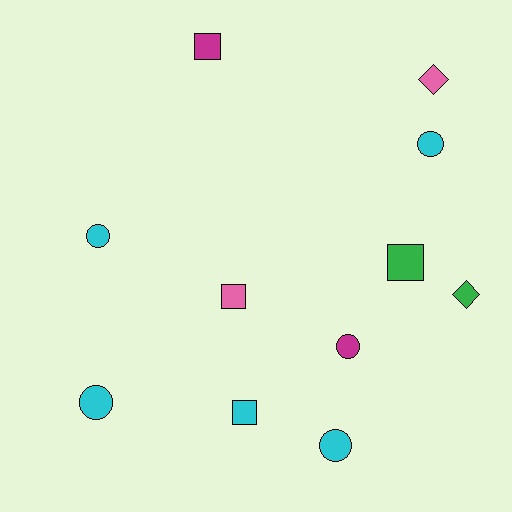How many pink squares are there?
There is 1 pink square.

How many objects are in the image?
There are 11 objects.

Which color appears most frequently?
Cyan, with 5 objects.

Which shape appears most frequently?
Circle, with 5 objects.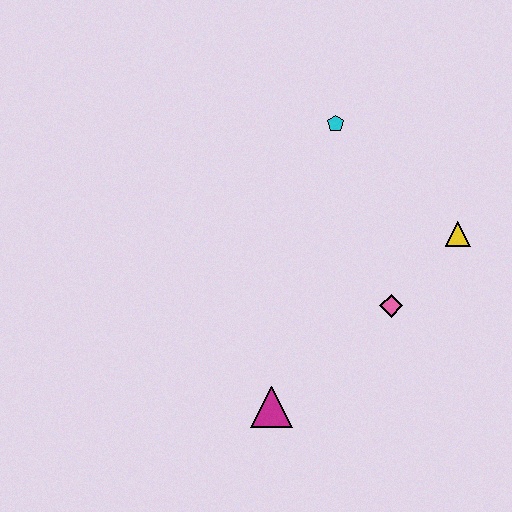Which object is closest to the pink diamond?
The yellow triangle is closest to the pink diamond.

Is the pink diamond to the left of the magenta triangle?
No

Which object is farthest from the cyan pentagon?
The magenta triangle is farthest from the cyan pentagon.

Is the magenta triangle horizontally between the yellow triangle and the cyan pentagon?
No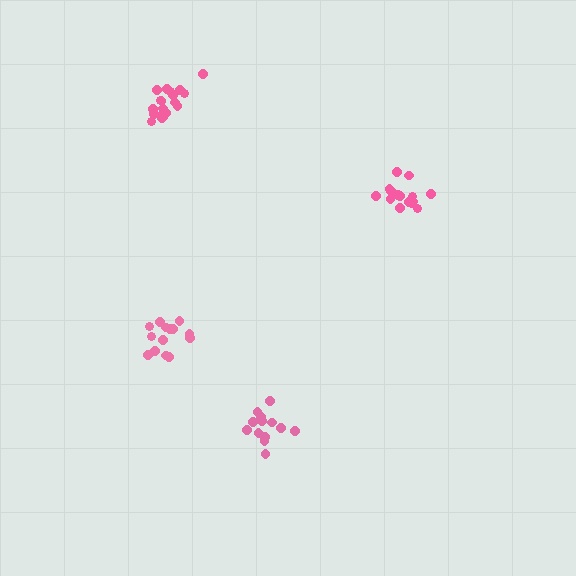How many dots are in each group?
Group 1: 15 dots, Group 2: 19 dots, Group 3: 13 dots, Group 4: 14 dots (61 total).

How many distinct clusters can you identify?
There are 4 distinct clusters.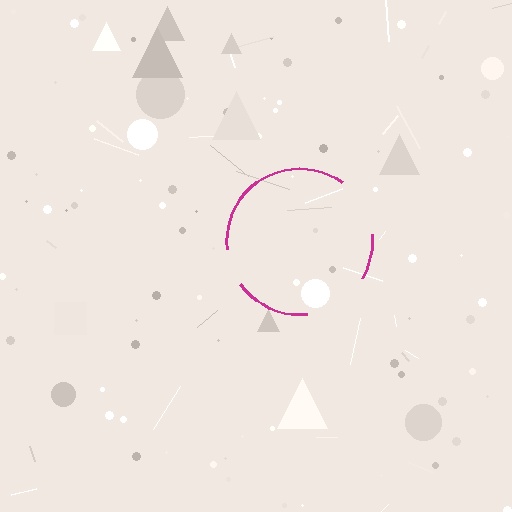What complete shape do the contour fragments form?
The contour fragments form a circle.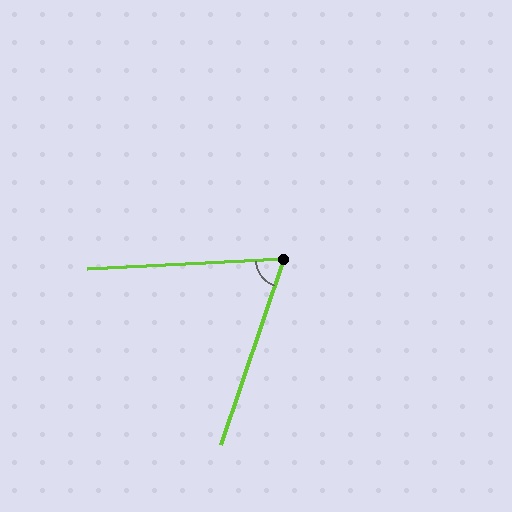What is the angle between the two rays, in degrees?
Approximately 69 degrees.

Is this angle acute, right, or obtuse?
It is acute.